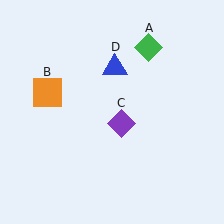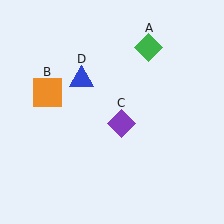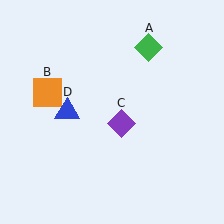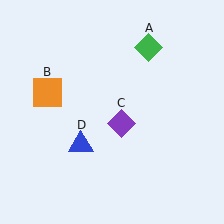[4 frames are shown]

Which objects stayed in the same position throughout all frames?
Green diamond (object A) and orange square (object B) and purple diamond (object C) remained stationary.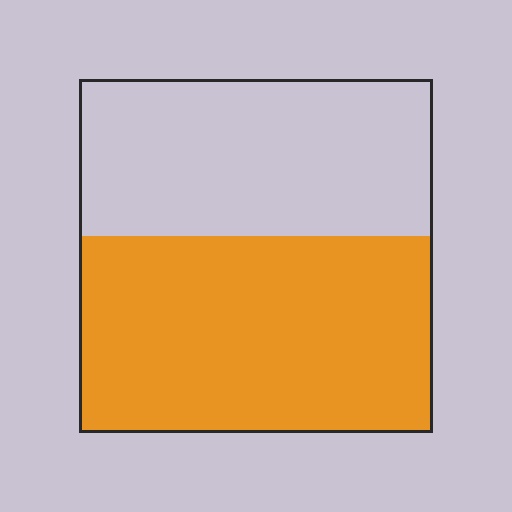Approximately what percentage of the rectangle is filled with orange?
Approximately 55%.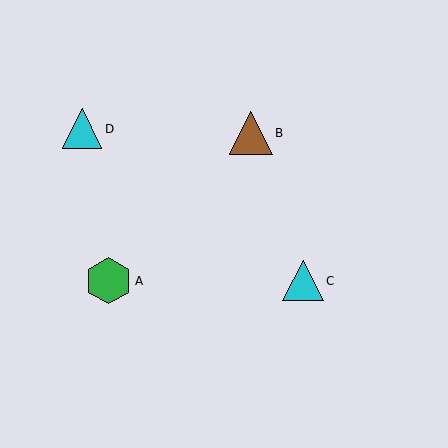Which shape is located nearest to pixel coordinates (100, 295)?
The green hexagon (labeled A) at (108, 281) is nearest to that location.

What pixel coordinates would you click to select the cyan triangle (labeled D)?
Click at (82, 129) to select the cyan triangle D.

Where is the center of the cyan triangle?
The center of the cyan triangle is at (82, 129).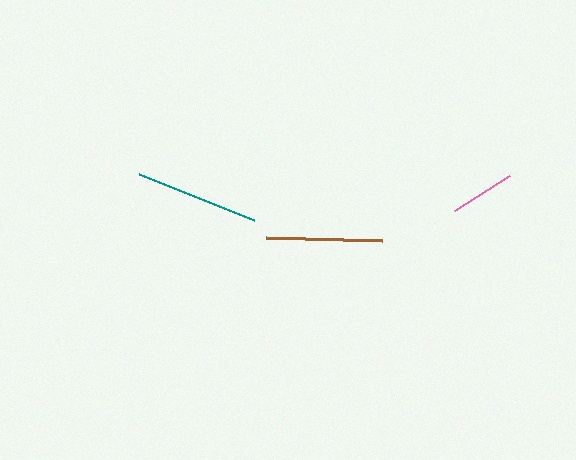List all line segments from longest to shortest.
From longest to shortest: teal, brown, pink.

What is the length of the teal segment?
The teal segment is approximately 124 pixels long.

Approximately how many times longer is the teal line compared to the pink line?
The teal line is approximately 1.9 times the length of the pink line.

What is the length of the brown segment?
The brown segment is approximately 115 pixels long.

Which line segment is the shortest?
The pink line is the shortest at approximately 66 pixels.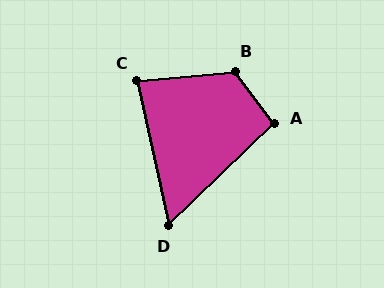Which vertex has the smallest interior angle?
D, at approximately 59 degrees.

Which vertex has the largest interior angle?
B, at approximately 121 degrees.